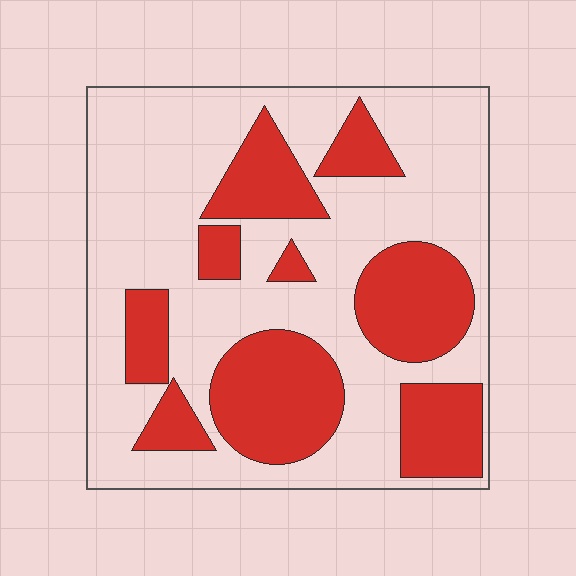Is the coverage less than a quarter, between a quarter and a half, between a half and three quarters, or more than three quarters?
Between a quarter and a half.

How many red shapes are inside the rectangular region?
9.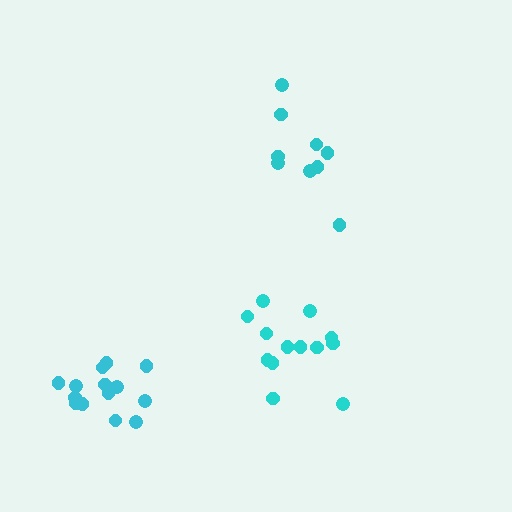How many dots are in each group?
Group 1: 14 dots, Group 2: 9 dots, Group 3: 14 dots (37 total).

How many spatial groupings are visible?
There are 3 spatial groupings.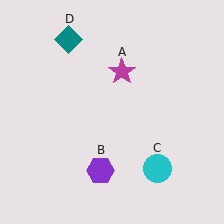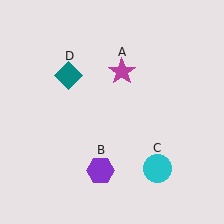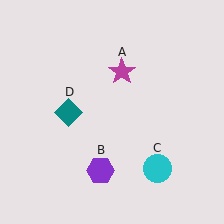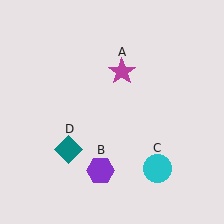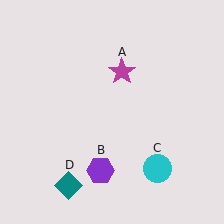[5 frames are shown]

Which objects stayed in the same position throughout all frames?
Magenta star (object A) and purple hexagon (object B) and cyan circle (object C) remained stationary.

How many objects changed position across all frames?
1 object changed position: teal diamond (object D).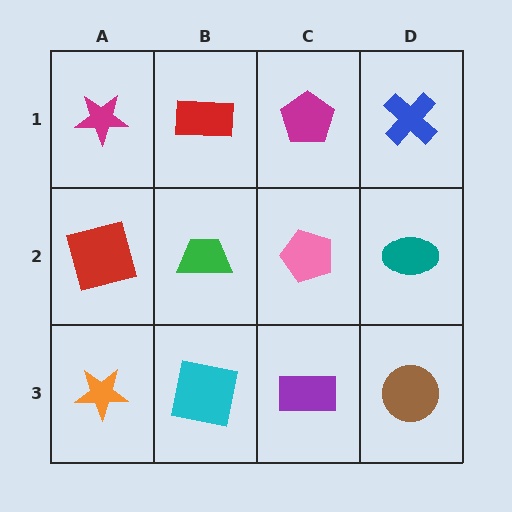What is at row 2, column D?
A teal ellipse.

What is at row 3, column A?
An orange star.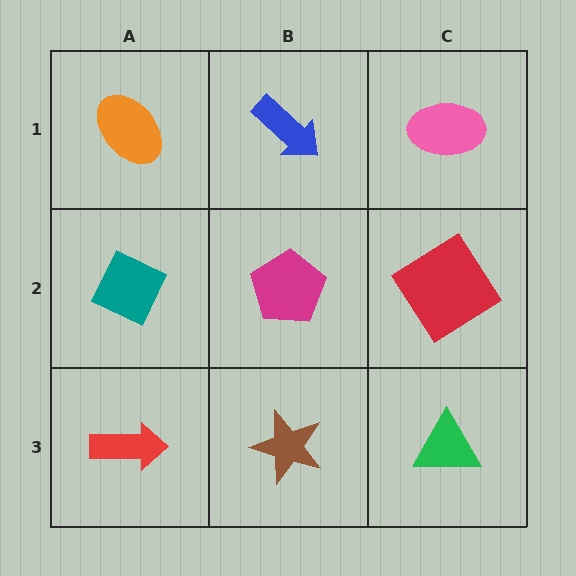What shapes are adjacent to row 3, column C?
A red diamond (row 2, column C), a brown star (row 3, column B).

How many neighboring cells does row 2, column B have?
4.